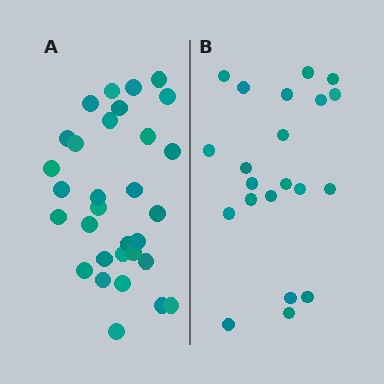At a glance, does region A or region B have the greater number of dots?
Region A (the left region) has more dots.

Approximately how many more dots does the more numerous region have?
Region A has roughly 10 or so more dots than region B.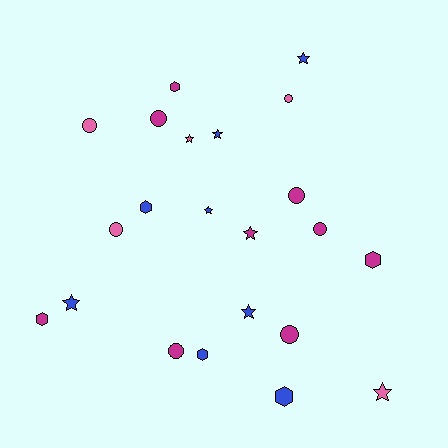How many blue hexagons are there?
There are 3 blue hexagons.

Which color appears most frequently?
Magenta, with 9 objects.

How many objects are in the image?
There are 22 objects.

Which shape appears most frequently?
Star, with 8 objects.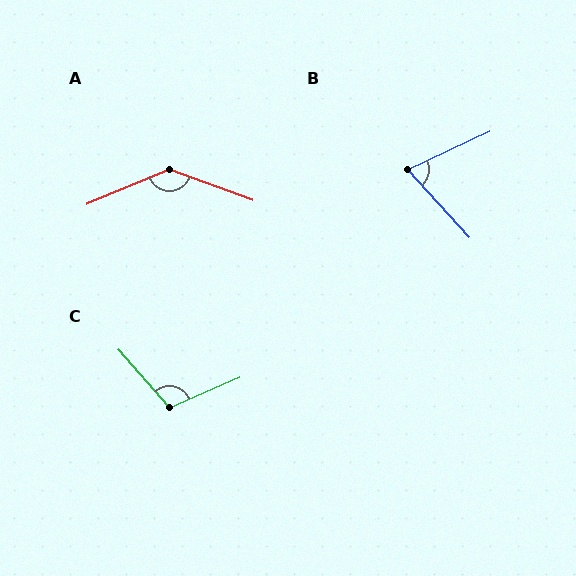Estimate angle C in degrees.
Approximately 108 degrees.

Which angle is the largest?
A, at approximately 138 degrees.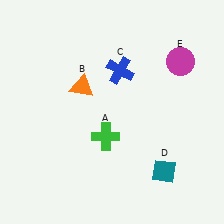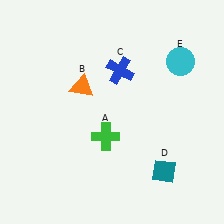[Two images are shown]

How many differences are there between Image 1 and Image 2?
There is 1 difference between the two images.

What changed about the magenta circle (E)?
In Image 1, E is magenta. In Image 2, it changed to cyan.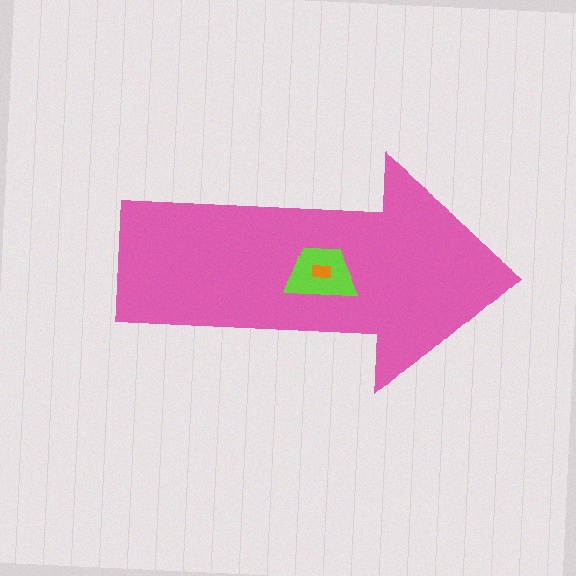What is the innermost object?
The orange rectangle.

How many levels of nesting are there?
3.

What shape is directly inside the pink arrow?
The lime trapezoid.